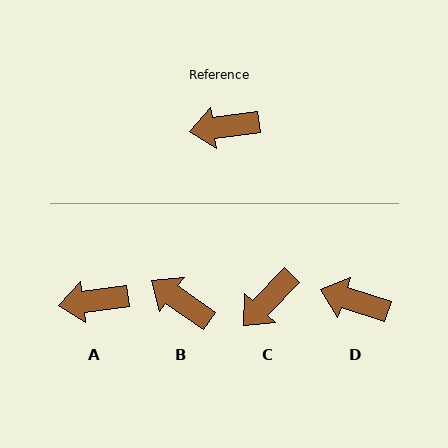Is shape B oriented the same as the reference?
No, it is off by about 43 degrees.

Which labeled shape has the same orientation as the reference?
A.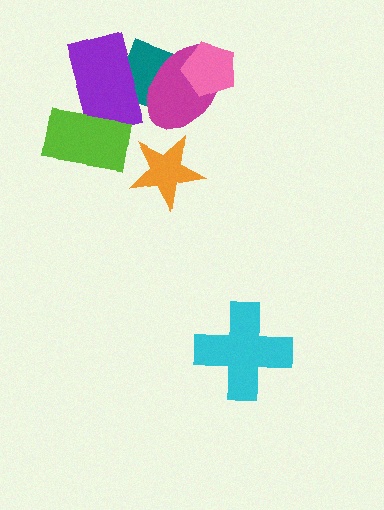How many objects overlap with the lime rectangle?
1 object overlaps with the lime rectangle.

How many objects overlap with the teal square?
2 objects overlap with the teal square.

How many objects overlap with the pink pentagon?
1 object overlaps with the pink pentagon.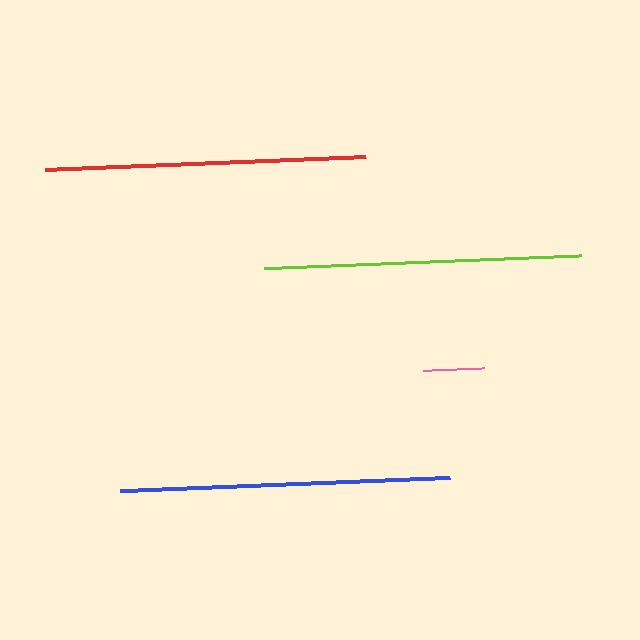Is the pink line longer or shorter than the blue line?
The blue line is longer than the pink line.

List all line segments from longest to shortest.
From longest to shortest: blue, red, lime, pink.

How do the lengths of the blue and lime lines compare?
The blue and lime lines are approximately the same length.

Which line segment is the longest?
The blue line is the longest at approximately 330 pixels.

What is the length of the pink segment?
The pink segment is approximately 61 pixels long.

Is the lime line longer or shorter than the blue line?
The blue line is longer than the lime line.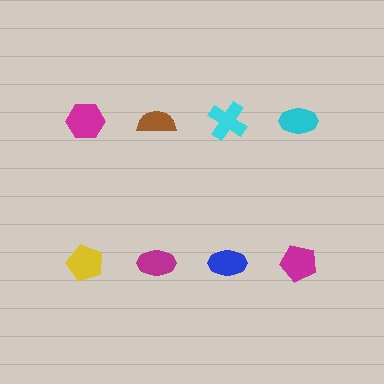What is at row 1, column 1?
A magenta hexagon.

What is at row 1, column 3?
A cyan cross.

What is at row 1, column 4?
A cyan ellipse.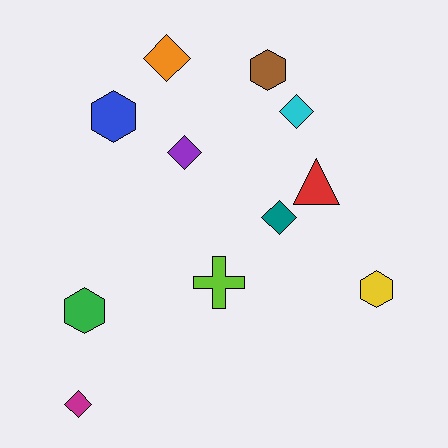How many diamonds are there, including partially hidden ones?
There are 5 diamonds.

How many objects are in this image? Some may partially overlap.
There are 11 objects.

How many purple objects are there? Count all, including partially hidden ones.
There is 1 purple object.